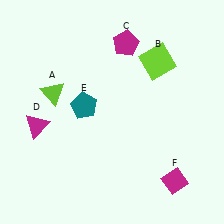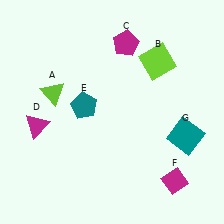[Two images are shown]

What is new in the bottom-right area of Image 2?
A teal square (G) was added in the bottom-right area of Image 2.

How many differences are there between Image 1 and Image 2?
There is 1 difference between the two images.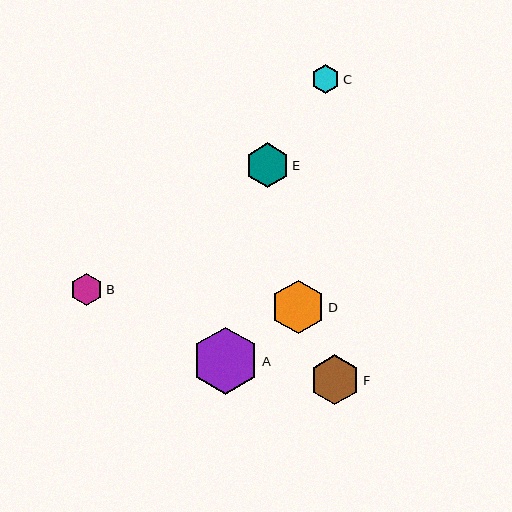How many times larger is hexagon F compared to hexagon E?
Hexagon F is approximately 1.1 times the size of hexagon E.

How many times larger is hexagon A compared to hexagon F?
Hexagon A is approximately 1.3 times the size of hexagon F.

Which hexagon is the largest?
Hexagon A is the largest with a size of approximately 67 pixels.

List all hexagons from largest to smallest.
From largest to smallest: A, D, F, E, B, C.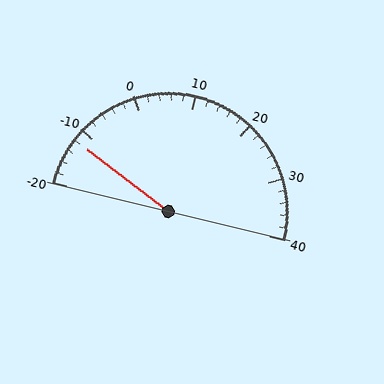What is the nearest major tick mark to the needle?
The nearest major tick mark is -10.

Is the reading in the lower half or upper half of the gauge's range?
The reading is in the lower half of the range (-20 to 40).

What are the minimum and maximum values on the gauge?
The gauge ranges from -20 to 40.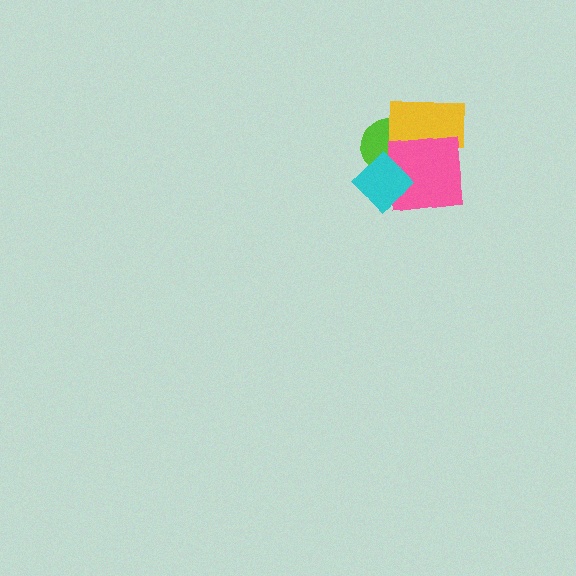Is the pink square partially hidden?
Yes, it is partially covered by another shape.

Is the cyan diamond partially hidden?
No, no other shape covers it.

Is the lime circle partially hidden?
Yes, it is partially covered by another shape.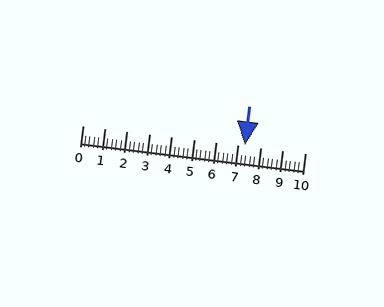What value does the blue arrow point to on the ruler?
The blue arrow points to approximately 7.3.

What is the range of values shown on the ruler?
The ruler shows values from 0 to 10.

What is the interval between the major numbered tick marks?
The major tick marks are spaced 1 units apart.